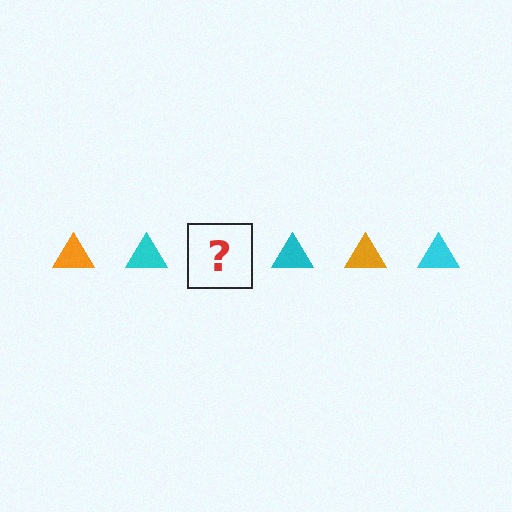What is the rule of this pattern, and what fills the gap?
The rule is that the pattern cycles through orange, cyan triangles. The gap should be filled with an orange triangle.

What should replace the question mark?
The question mark should be replaced with an orange triangle.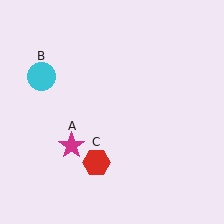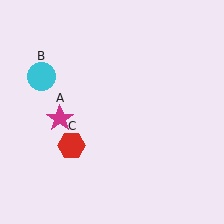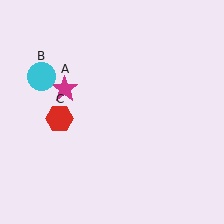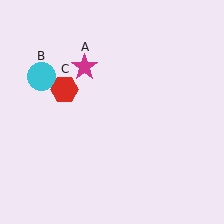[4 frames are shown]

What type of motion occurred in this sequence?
The magenta star (object A), red hexagon (object C) rotated clockwise around the center of the scene.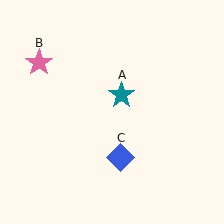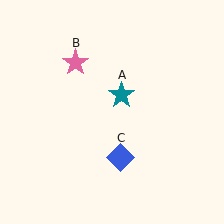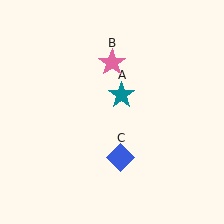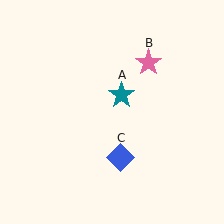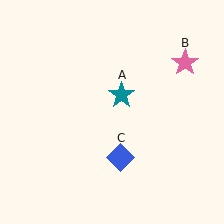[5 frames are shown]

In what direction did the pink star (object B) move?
The pink star (object B) moved right.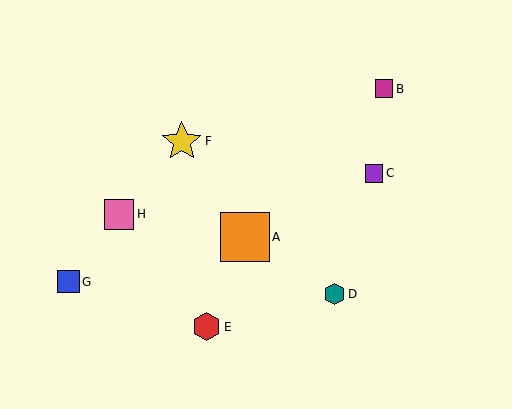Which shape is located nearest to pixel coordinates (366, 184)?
The purple square (labeled C) at (374, 173) is nearest to that location.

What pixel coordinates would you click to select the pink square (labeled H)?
Click at (119, 214) to select the pink square H.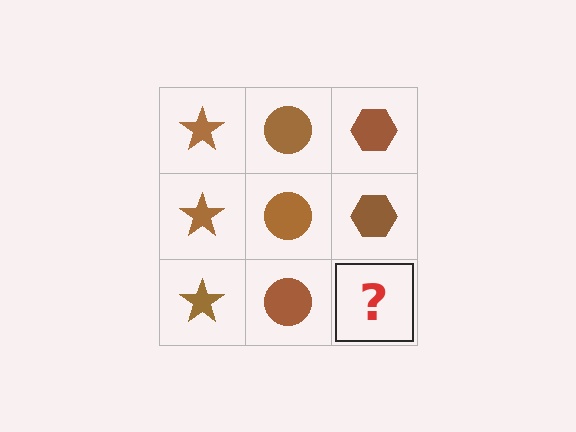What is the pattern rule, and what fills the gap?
The rule is that each column has a consistent shape. The gap should be filled with a brown hexagon.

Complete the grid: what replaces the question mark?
The question mark should be replaced with a brown hexagon.